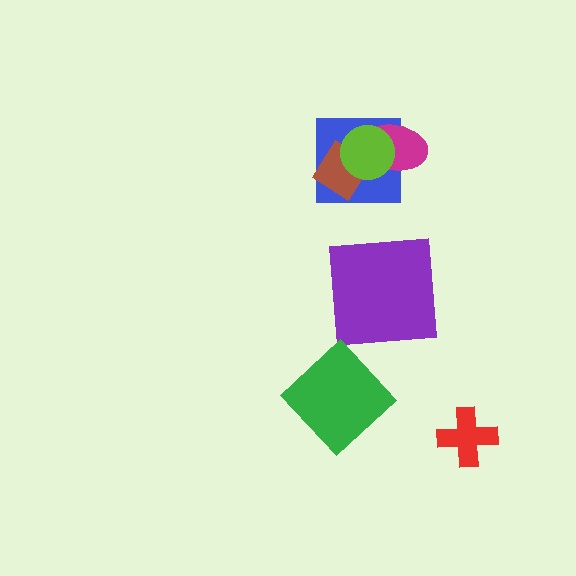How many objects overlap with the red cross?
0 objects overlap with the red cross.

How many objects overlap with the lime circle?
3 objects overlap with the lime circle.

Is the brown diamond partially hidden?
Yes, it is partially covered by another shape.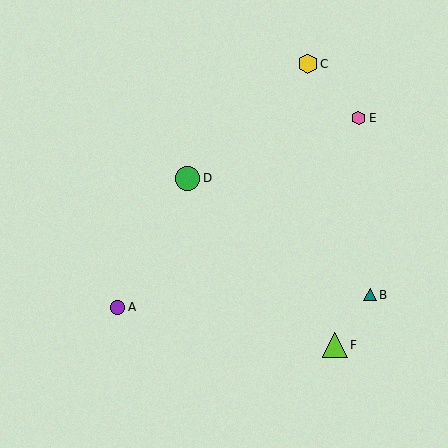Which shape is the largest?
The lime triangle (labeled F) is the largest.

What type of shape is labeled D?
Shape D is a green circle.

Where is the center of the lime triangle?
The center of the lime triangle is at (335, 345).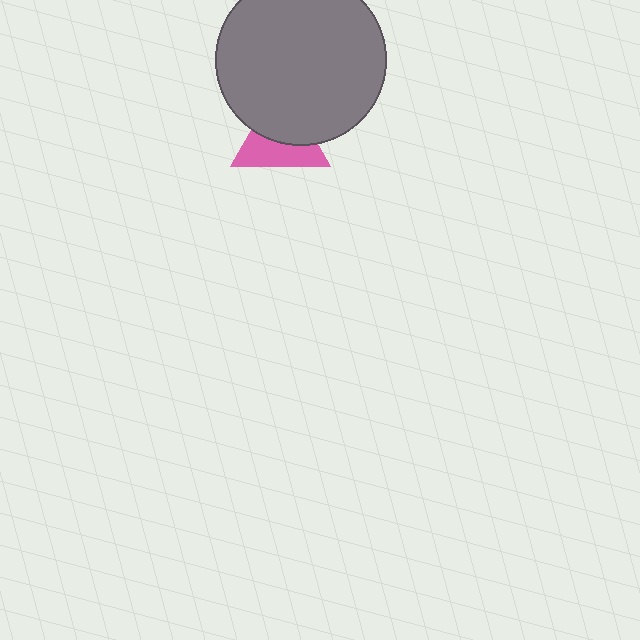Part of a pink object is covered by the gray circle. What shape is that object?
It is a triangle.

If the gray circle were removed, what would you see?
You would see the complete pink triangle.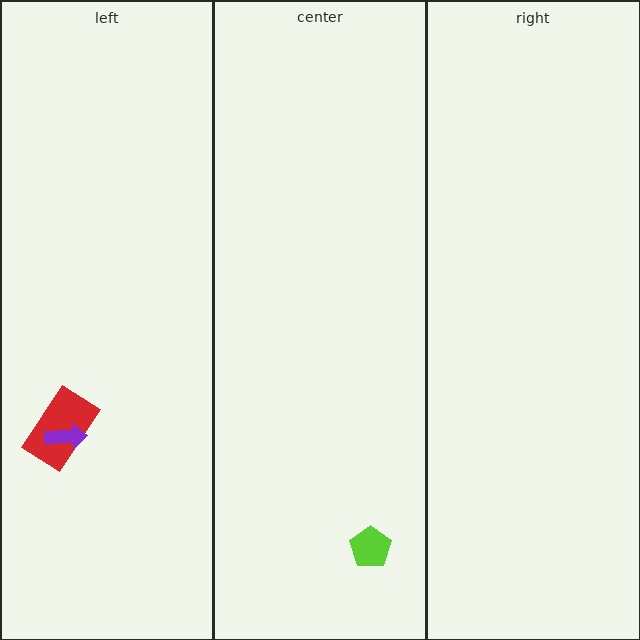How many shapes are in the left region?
2.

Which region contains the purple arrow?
The left region.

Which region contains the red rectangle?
The left region.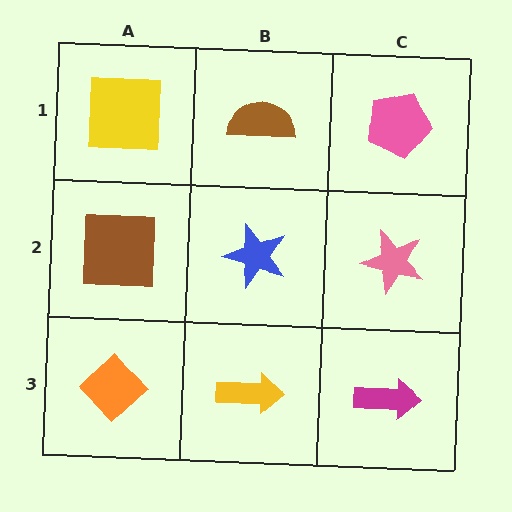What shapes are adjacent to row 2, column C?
A pink pentagon (row 1, column C), a magenta arrow (row 3, column C), a blue star (row 2, column B).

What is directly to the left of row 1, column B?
A yellow square.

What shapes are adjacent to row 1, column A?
A brown square (row 2, column A), a brown semicircle (row 1, column B).